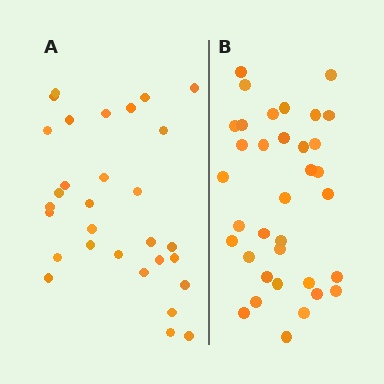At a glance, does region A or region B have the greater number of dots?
Region B (the right region) has more dots.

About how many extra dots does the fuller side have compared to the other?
Region B has about 5 more dots than region A.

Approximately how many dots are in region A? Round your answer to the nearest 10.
About 30 dots.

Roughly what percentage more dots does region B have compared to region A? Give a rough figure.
About 15% more.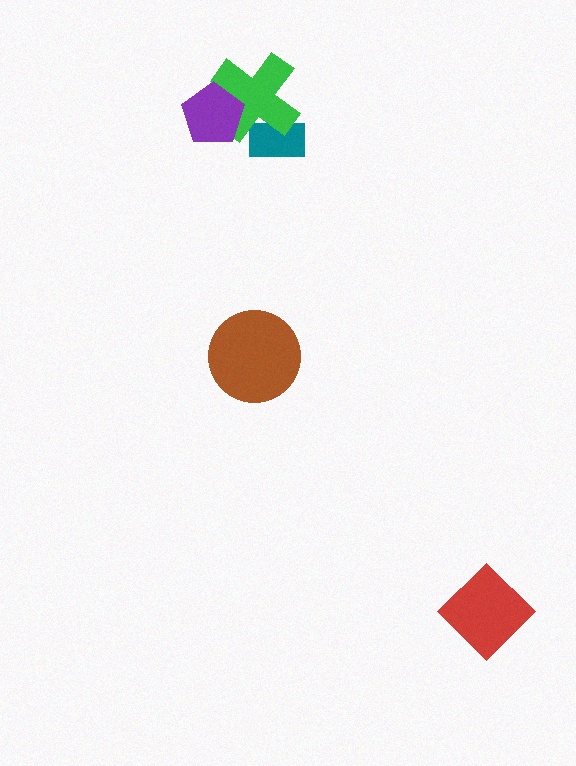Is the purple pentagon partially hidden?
No, no other shape covers it.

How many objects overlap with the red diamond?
0 objects overlap with the red diamond.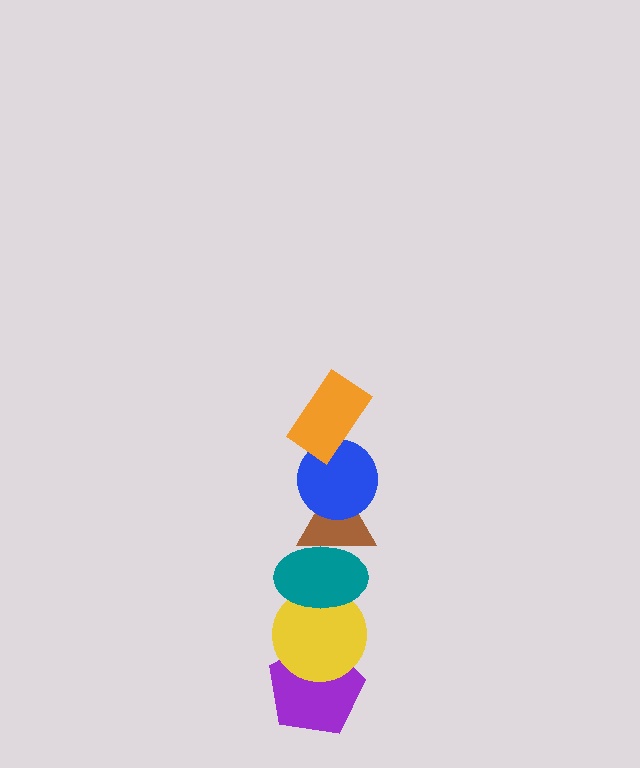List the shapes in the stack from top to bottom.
From top to bottom: the orange rectangle, the blue circle, the brown triangle, the teal ellipse, the yellow circle, the purple pentagon.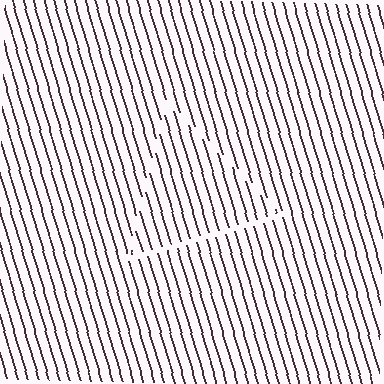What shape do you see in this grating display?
An illusory triangle. The interior of the shape contains the same grating, shifted by half a period — the contour is defined by the phase discontinuity where line-ends from the inner and outer gratings abut.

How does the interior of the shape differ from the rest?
The interior of the shape contains the same grating, shifted by half a period — the contour is defined by the phase discontinuity where line-ends from the inner and outer gratings abut.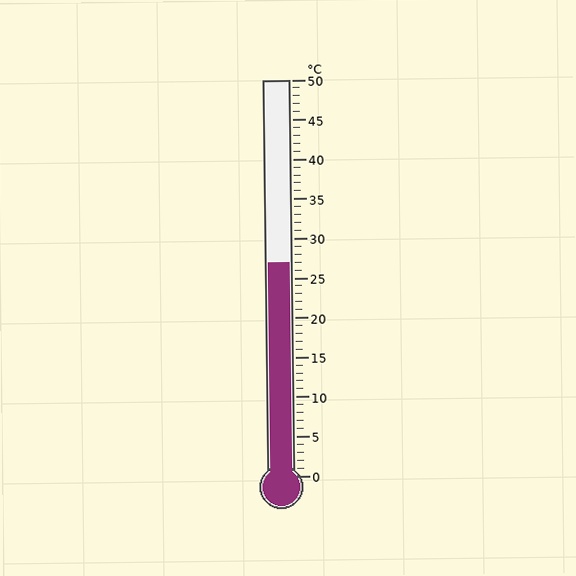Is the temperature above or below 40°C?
The temperature is below 40°C.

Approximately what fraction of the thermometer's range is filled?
The thermometer is filled to approximately 55% of its range.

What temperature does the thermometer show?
The thermometer shows approximately 27°C.